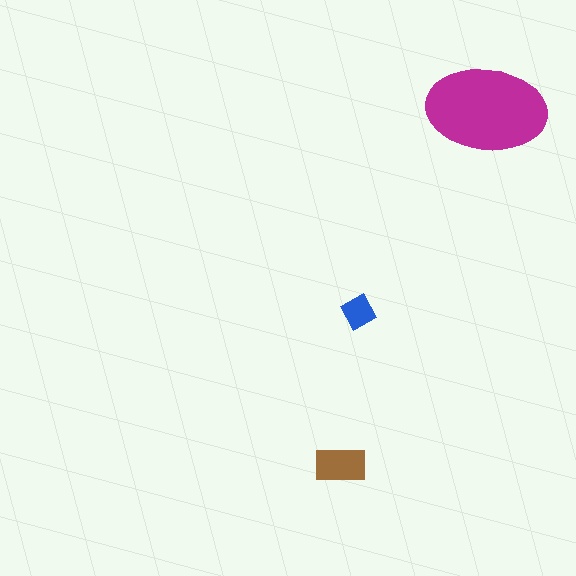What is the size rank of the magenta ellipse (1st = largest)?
1st.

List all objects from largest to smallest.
The magenta ellipse, the brown rectangle, the blue square.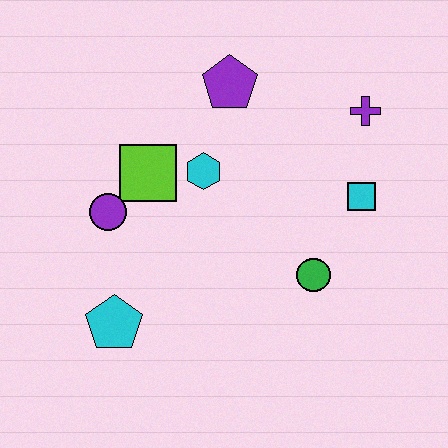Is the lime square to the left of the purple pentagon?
Yes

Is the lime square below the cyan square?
No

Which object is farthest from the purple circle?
The purple cross is farthest from the purple circle.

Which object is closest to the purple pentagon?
The cyan hexagon is closest to the purple pentagon.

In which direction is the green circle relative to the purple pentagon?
The green circle is below the purple pentagon.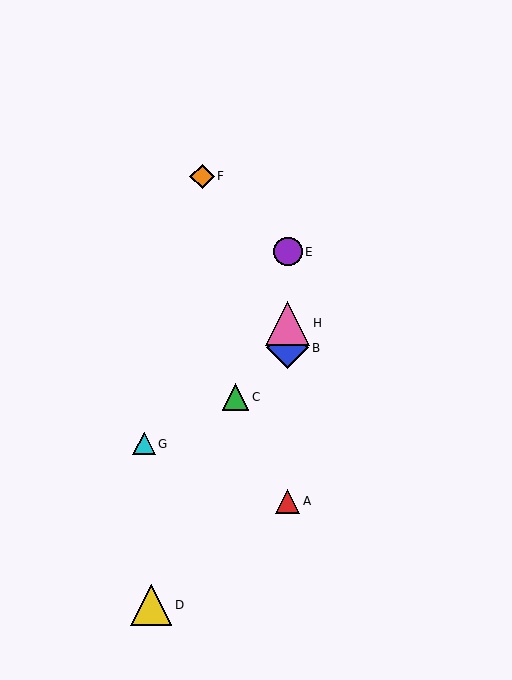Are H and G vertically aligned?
No, H is at x≈288 and G is at x≈144.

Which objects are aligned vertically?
Objects A, B, E, H are aligned vertically.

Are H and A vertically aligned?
Yes, both are at x≈288.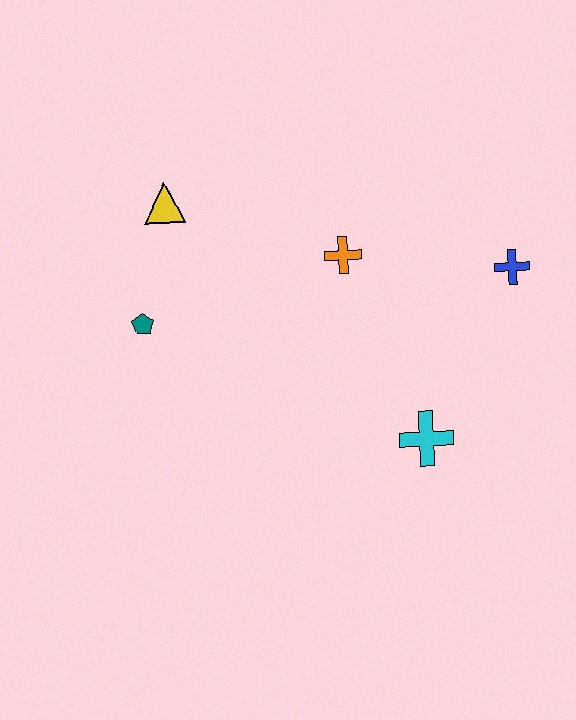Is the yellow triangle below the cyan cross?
No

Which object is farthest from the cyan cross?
The yellow triangle is farthest from the cyan cross.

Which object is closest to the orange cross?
The blue cross is closest to the orange cross.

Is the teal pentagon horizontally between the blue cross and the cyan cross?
No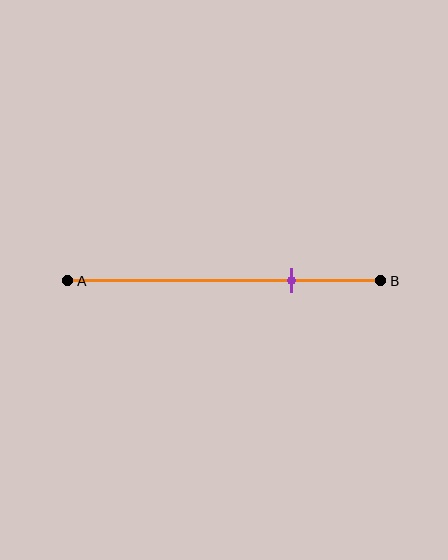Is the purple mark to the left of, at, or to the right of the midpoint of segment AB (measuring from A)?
The purple mark is to the right of the midpoint of segment AB.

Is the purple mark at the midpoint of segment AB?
No, the mark is at about 70% from A, not at the 50% midpoint.